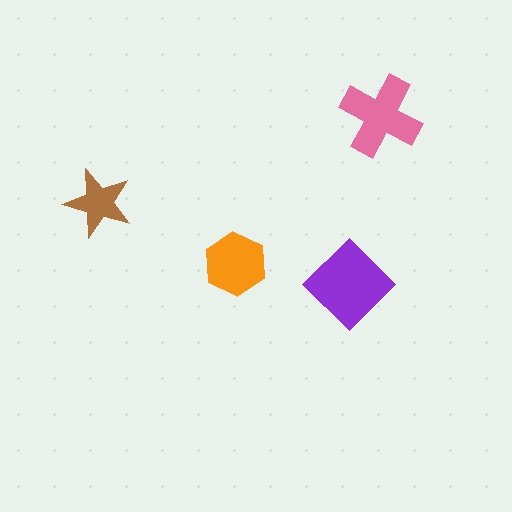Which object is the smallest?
The brown star.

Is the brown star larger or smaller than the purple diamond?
Smaller.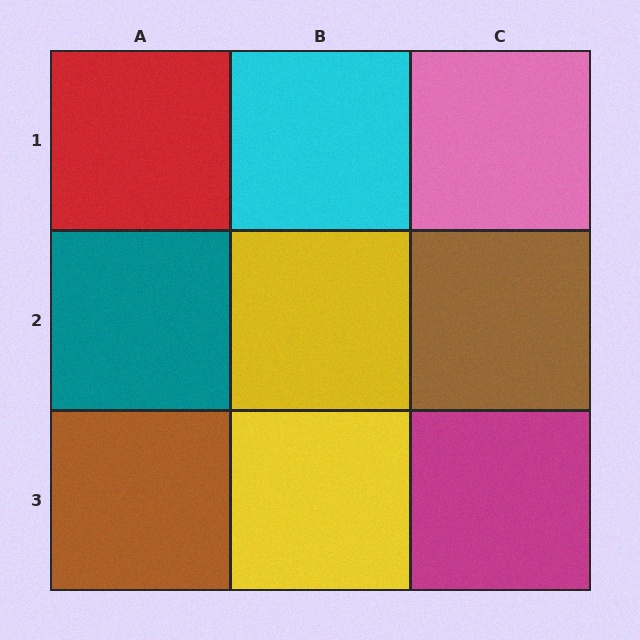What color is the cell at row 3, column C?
Magenta.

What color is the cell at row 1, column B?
Cyan.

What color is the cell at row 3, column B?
Yellow.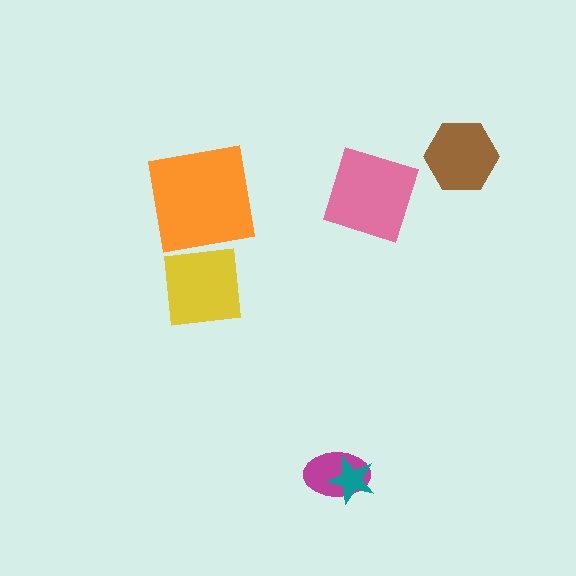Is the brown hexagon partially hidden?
No, no other shape covers it.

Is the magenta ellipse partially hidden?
Yes, it is partially covered by another shape.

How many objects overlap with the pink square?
0 objects overlap with the pink square.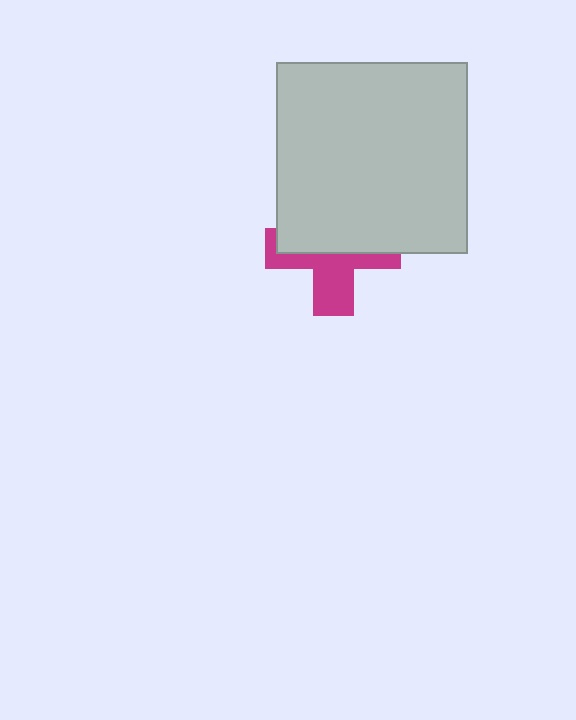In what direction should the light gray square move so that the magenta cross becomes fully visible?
The light gray square should move up. That is the shortest direction to clear the overlap and leave the magenta cross fully visible.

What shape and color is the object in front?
The object in front is a light gray square.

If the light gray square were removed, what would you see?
You would see the complete magenta cross.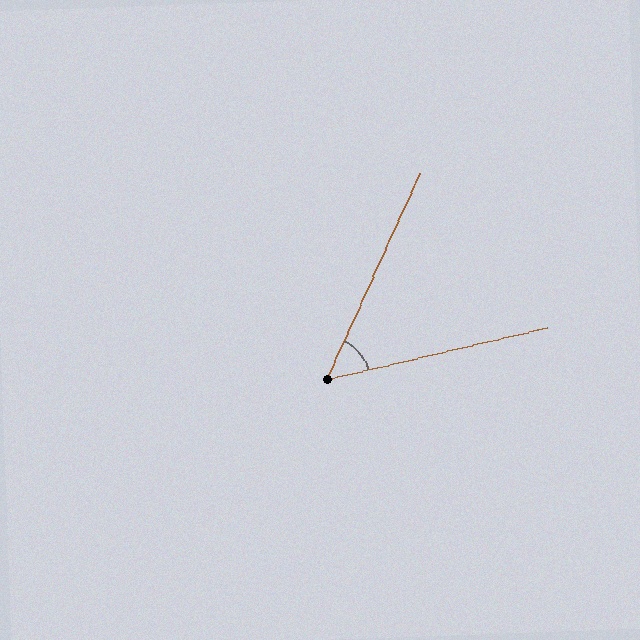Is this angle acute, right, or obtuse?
It is acute.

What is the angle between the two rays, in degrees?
Approximately 52 degrees.